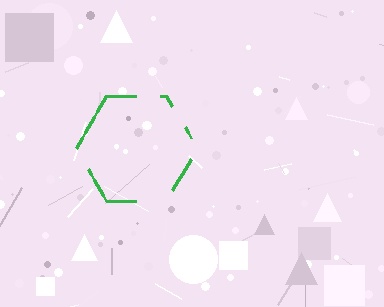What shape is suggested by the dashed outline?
The dashed outline suggests a hexagon.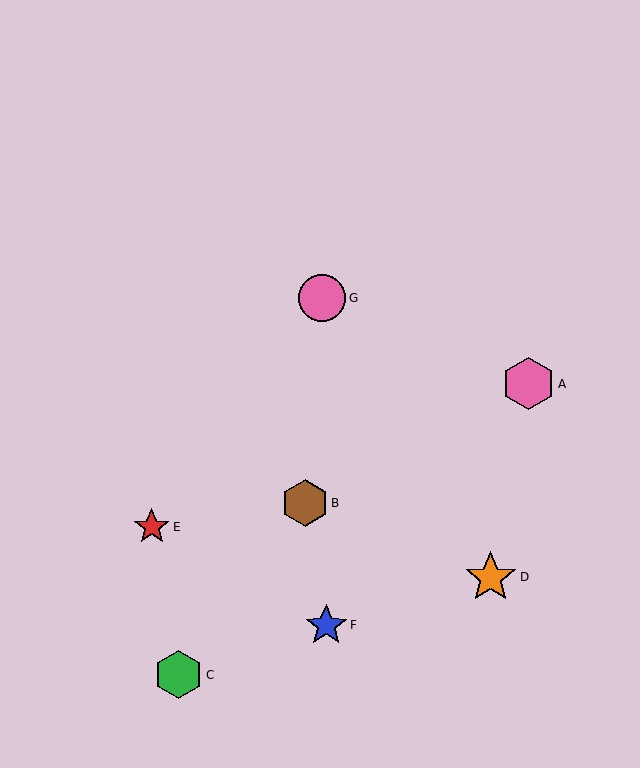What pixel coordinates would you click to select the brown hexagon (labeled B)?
Click at (305, 503) to select the brown hexagon B.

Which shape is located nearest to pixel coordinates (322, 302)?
The pink circle (labeled G) at (322, 298) is nearest to that location.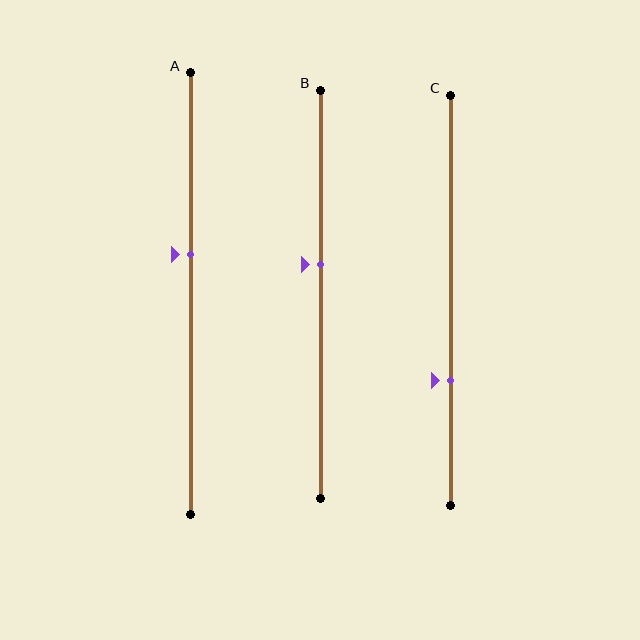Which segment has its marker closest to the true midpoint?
Segment B has its marker closest to the true midpoint.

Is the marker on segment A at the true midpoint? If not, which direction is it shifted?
No, the marker on segment A is shifted upward by about 9% of the segment length.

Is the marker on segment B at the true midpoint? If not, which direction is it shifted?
No, the marker on segment B is shifted upward by about 7% of the segment length.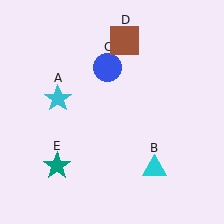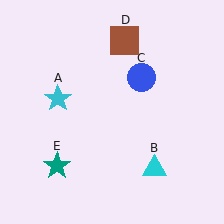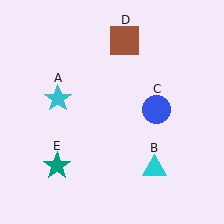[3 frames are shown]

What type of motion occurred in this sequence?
The blue circle (object C) rotated clockwise around the center of the scene.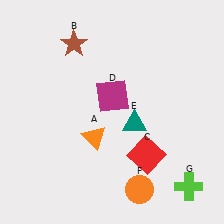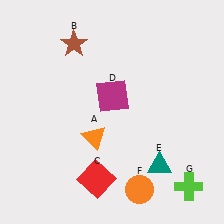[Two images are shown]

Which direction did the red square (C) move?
The red square (C) moved left.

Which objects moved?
The objects that moved are: the red square (C), the teal triangle (E).